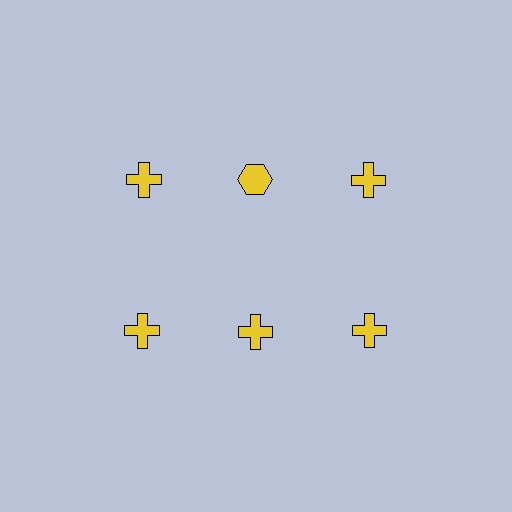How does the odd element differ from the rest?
It has a different shape: hexagon instead of cross.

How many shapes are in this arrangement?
There are 6 shapes arranged in a grid pattern.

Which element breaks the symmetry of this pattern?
The yellow hexagon in the top row, second from left column breaks the symmetry. All other shapes are yellow crosses.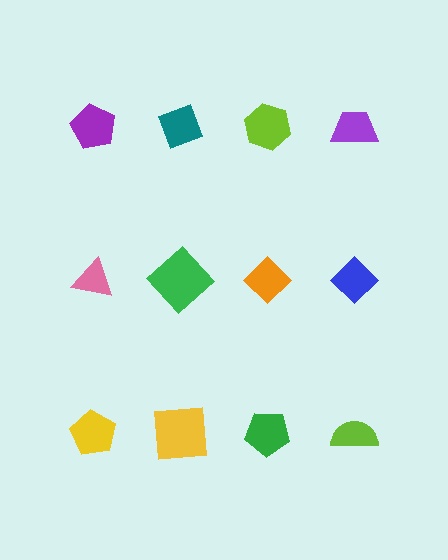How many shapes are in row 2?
4 shapes.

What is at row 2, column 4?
A blue diamond.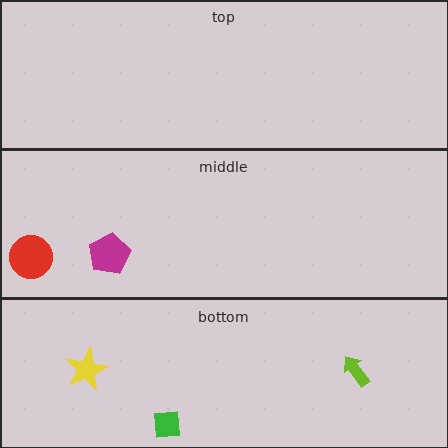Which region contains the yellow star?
The bottom region.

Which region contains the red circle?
The middle region.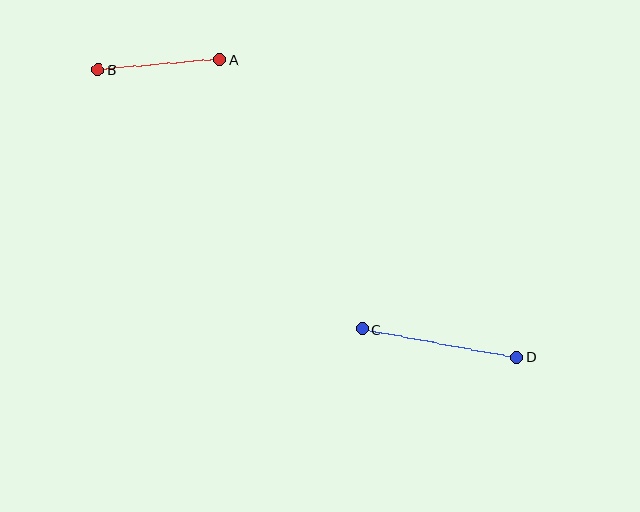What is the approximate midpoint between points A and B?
The midpoint is at approximately (159, 65) pixels.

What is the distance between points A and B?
The distance is approximately 122 pixels.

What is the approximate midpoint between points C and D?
The midpoint is at approximately (439, 343) pixels.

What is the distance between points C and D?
The distance is approximately 157 pixels.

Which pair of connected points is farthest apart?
Points C and D are farthest apart.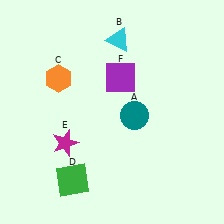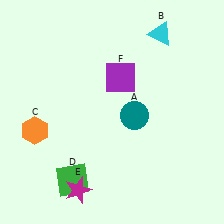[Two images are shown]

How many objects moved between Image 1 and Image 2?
3 objects moved between the two images.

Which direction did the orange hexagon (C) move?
The orange hexagon (C) moved down.